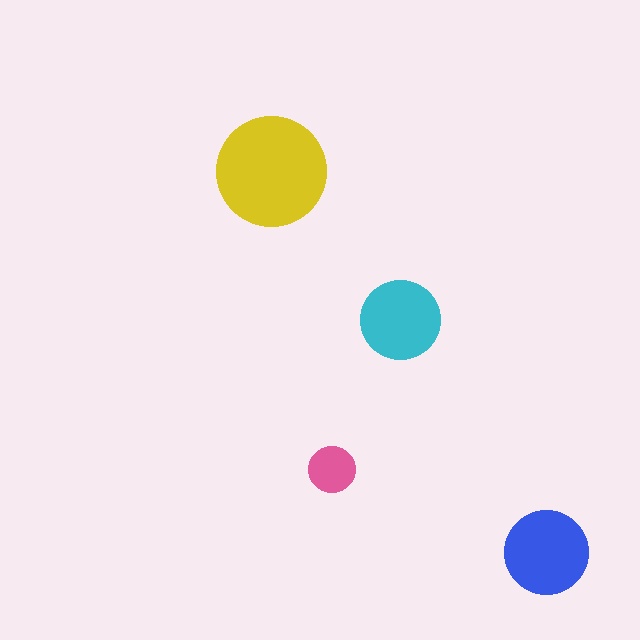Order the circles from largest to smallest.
the yellow one, the blue one, the cyan one, the pink one.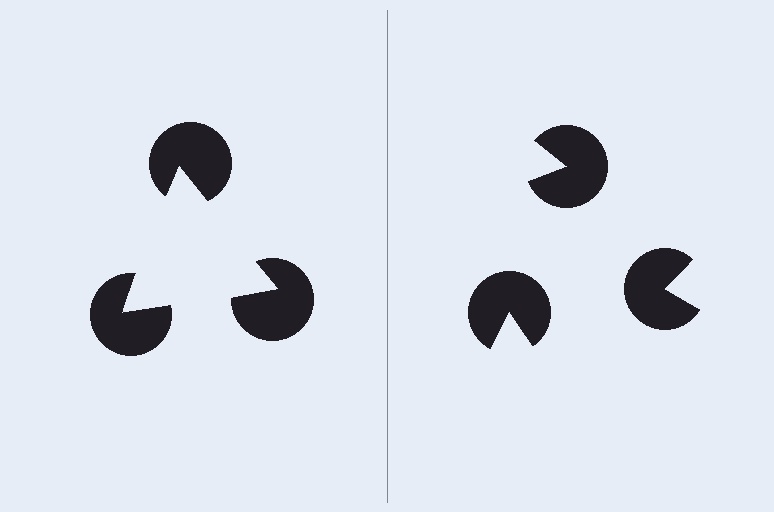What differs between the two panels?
The pac-man discs are positioned identically on both sides; only the wedge orientations differ. On the left they align to a triangle; on the right they are misaligned.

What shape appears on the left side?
An illusory triangle.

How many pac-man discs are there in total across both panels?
6 — 3 on each side.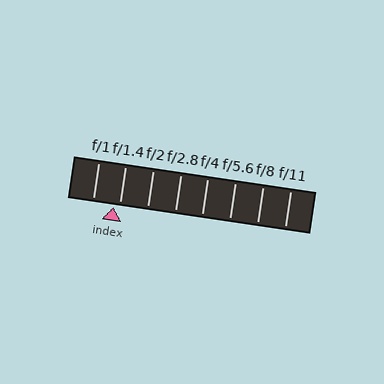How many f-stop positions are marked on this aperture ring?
There are 8 f-stop positions marked.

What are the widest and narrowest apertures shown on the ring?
The widest aperture shown is f/1 and the narrowest is f/11.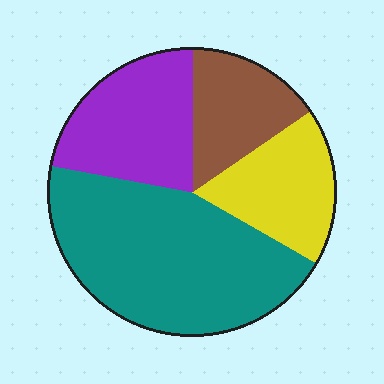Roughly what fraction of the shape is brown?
Brown takes up less than a quarter of the shape.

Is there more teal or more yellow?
Teal.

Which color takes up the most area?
Teal, at roughly 45%.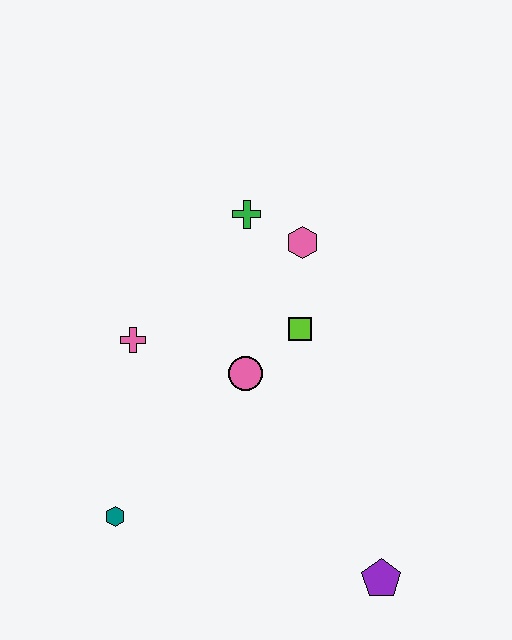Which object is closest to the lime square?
The pink circle is closest to the lime square.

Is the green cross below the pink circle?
No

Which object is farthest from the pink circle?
The purple pentagon is farthest from the pink circle.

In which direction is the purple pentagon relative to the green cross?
The purple pentagon is below the green cross.